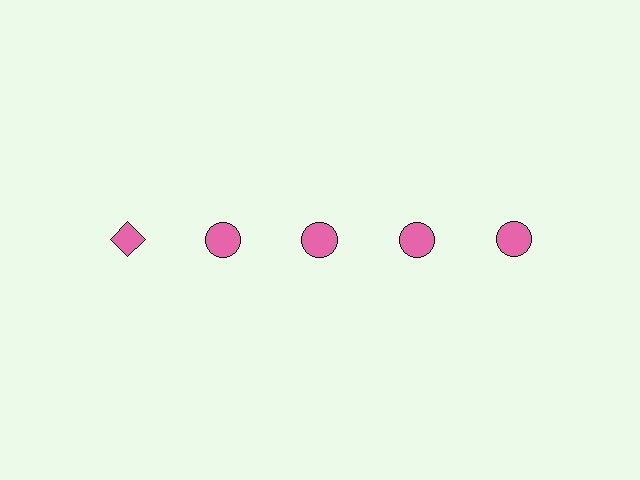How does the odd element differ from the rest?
It has a different shape: diamond instead of circle.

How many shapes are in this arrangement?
There are 5 shapes arranged in a grid pattern.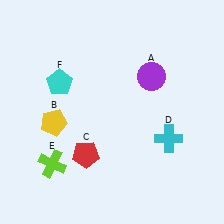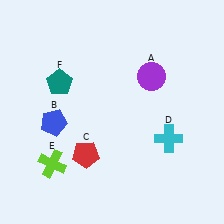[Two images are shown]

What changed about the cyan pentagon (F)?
In Image 1, F is cyan. In Image 2, it changed to teal.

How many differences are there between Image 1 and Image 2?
There are 2 differences between the two images.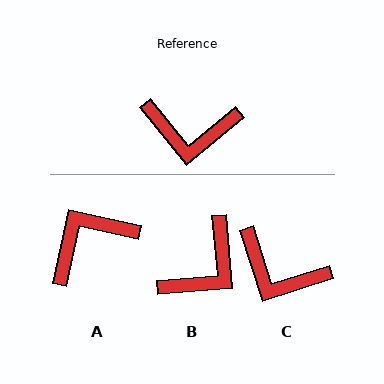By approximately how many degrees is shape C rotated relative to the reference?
Approximately 22 degrees clockwise.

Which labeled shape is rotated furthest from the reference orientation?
A, about 141 degrees away.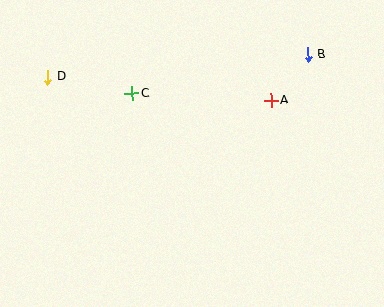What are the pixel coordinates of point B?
Point B is at (308, 54).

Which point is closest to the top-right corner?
Point B is closest to the top-right corner.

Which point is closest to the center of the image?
Point C at (132, 93) is closest to the center.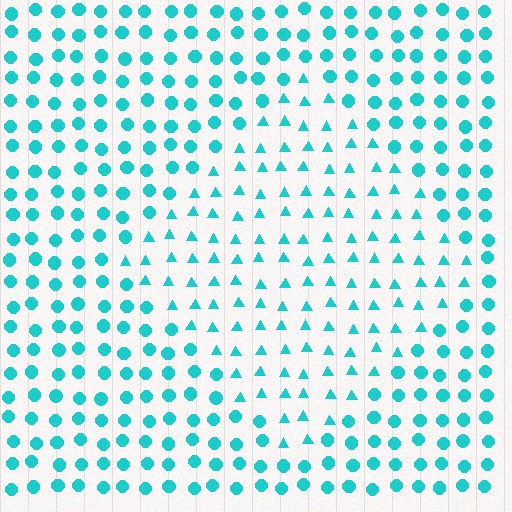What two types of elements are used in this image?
The image uses triangles inside the diamond region and circles outside it.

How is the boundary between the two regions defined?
The boundary is defined by a change in element shape: triangles inside vs. circles outside. All elements share the same color and spacing.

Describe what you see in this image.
The image is filled with small cyan elements arranged in a uniform grid. A diamond-shaped region contains triangles, while the surrounding area contains circles. The boundary is defined purely by the change in element shape.